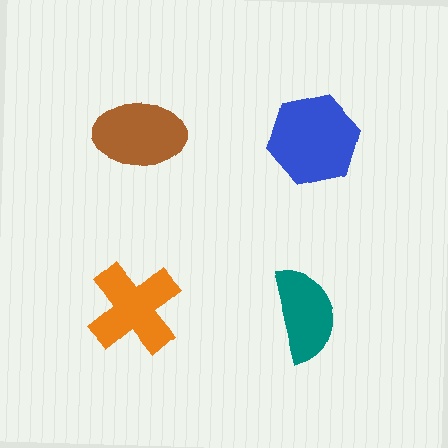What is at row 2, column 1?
An orange cross.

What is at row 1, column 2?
A blue hexagon.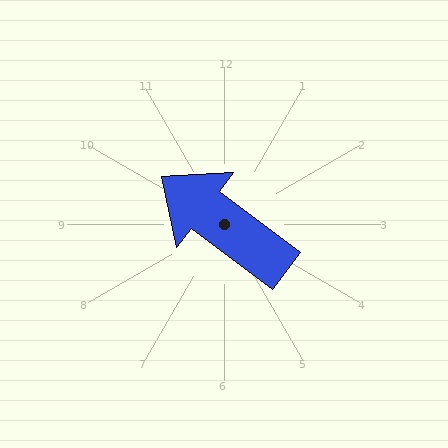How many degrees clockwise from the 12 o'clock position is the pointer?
Approximately 307 degrees.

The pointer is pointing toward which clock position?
Roughly 10 o'clock.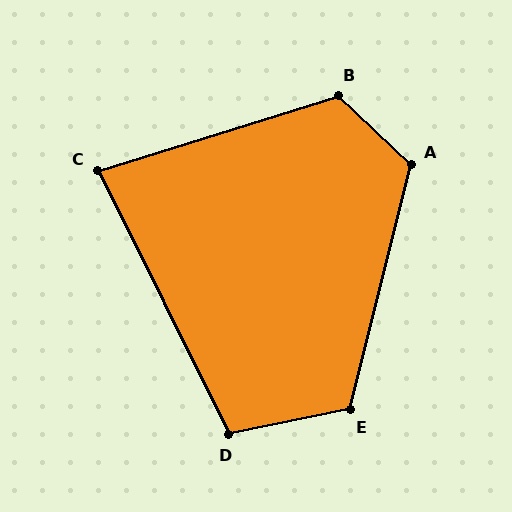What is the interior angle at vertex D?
Approximately 105 degrees (obtuse).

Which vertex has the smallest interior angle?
C, at approximately 81 degrees.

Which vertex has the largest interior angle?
B, at approximately 119 degrees.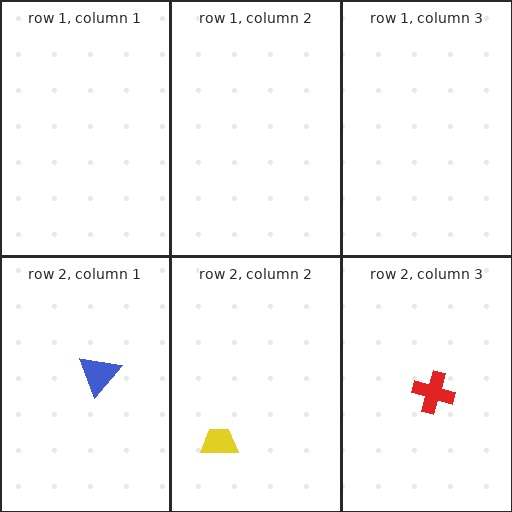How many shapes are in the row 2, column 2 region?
1.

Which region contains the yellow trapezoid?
The row 2, column 2 region.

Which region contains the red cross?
The row 2, column 3 region.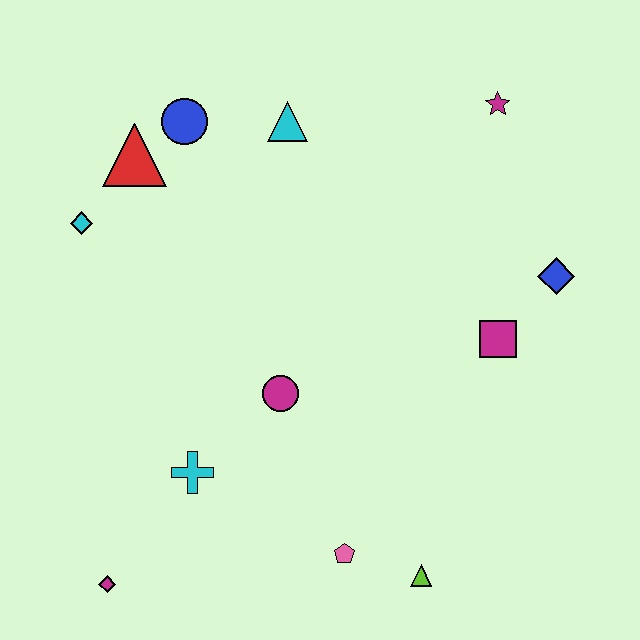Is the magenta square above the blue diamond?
No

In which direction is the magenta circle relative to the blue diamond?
The magenta circle is to the left of the blue diamond.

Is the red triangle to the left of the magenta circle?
Yes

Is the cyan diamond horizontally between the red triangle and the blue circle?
No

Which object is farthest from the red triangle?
The lime triangle is farthest from the red triangle.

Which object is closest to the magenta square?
The blue diamond is closest to the magenta square.